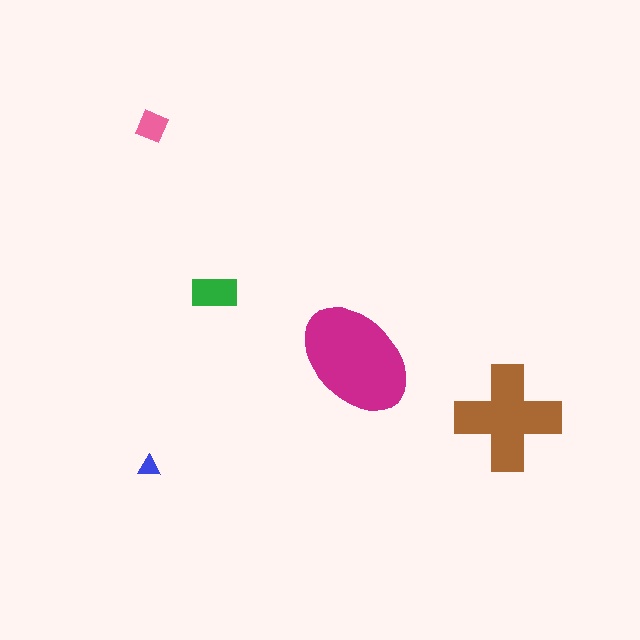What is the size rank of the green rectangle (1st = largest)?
3rd.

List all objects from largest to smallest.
The magenta ellipse, the brown cross, the green rectangle, the pink diamond, the blue triangle.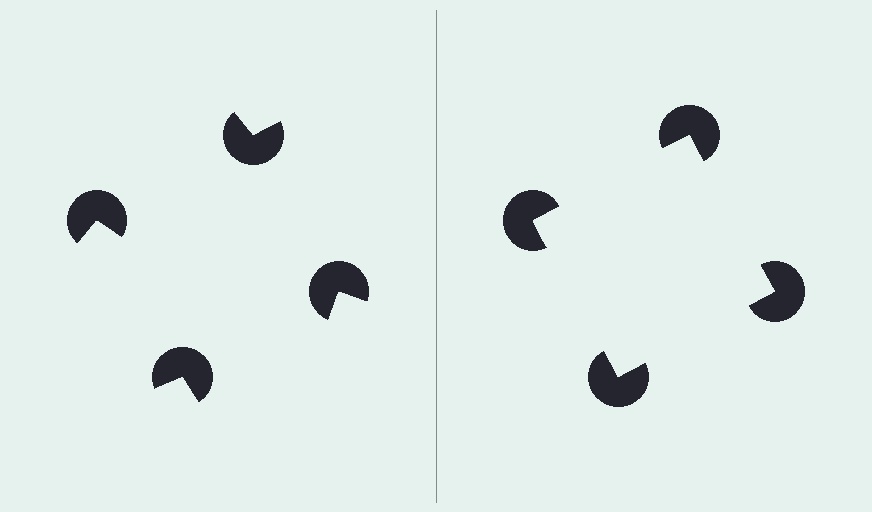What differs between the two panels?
The pac-man discs are positioned identically on both sides; only the wedge orientations differ. On the right they align to a square; on the left they are misaligned.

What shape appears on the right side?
An illusory square.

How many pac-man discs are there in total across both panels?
8 — 4 on each side.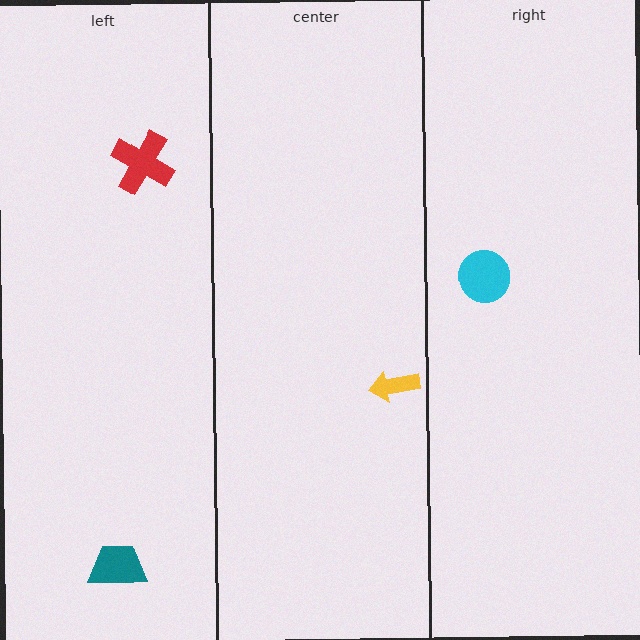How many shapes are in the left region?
2.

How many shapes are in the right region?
1.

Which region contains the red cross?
The left region.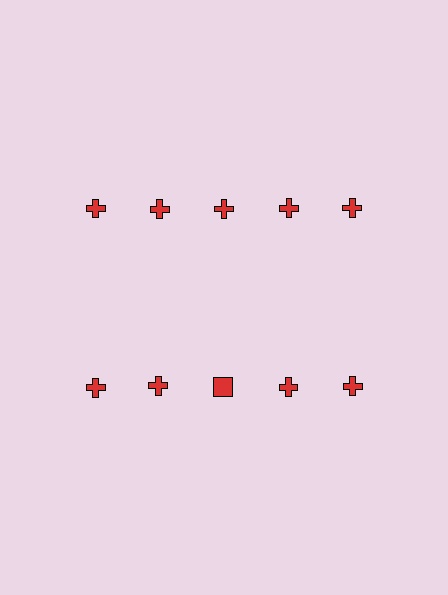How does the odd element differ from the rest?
It has a different shape: square instead of cross.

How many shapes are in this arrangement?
There are 10 shapes arranged in a grid pattern.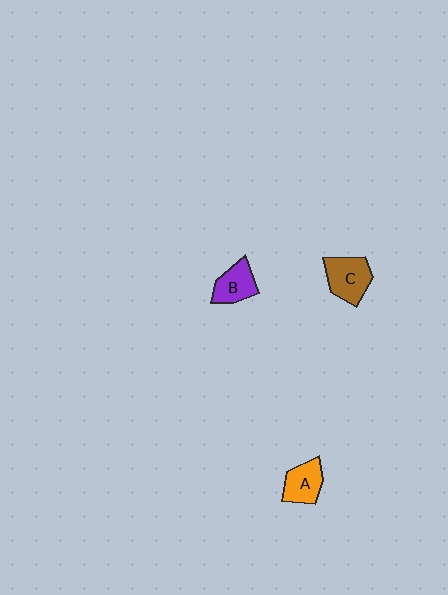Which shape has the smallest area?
Shape B (purple).